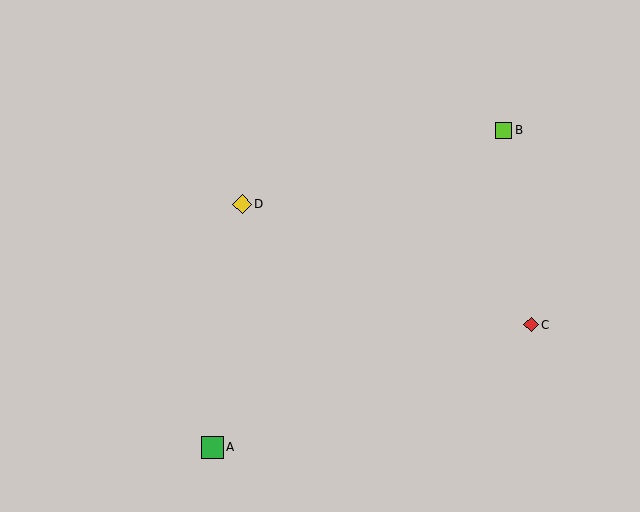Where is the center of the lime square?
The center of the lime square is at (504, 130).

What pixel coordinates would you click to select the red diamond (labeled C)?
Click at (531, 325) to select the red diamond C.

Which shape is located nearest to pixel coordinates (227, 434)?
The green square (labeled A) at (212, 447) is nearest to that location.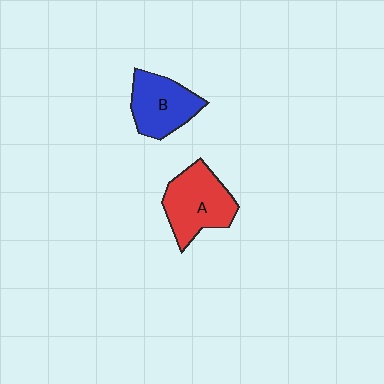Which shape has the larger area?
Shape A (red).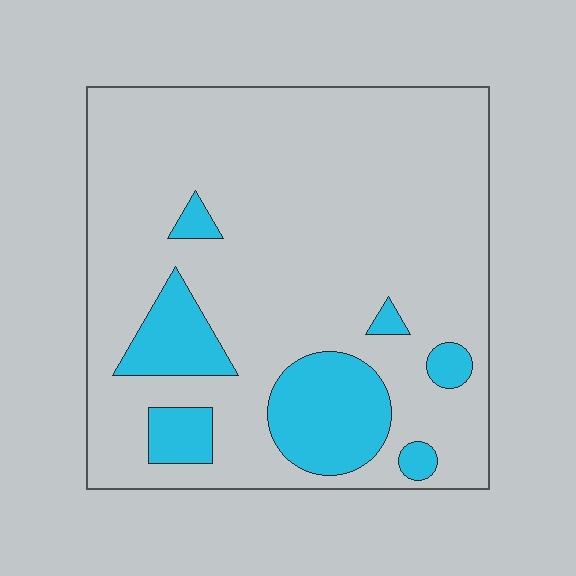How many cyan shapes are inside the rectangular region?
7.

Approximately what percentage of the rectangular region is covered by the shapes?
Approximately 15%.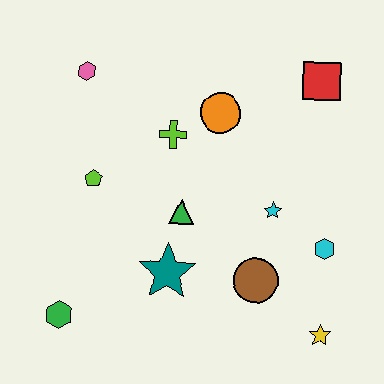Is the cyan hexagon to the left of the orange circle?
No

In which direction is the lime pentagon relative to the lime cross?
The lime pentagon is to the left of the lime cross.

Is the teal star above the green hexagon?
Yes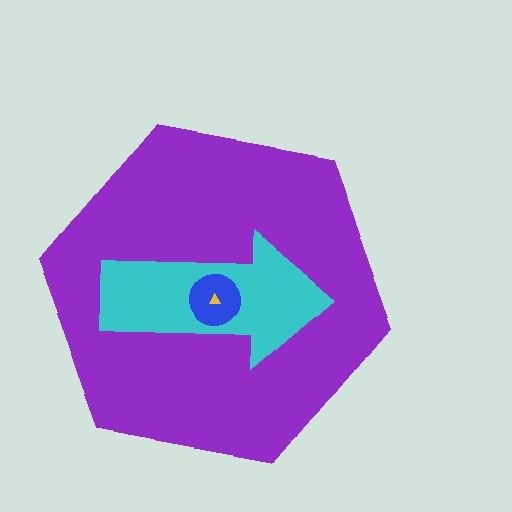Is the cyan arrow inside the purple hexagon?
Yes.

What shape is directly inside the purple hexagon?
The cyan arrow.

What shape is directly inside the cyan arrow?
The blue circle.